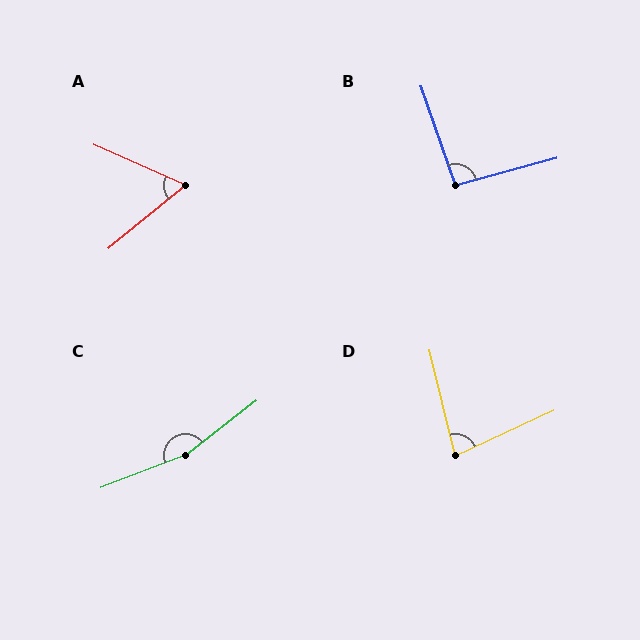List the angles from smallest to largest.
A (63°), D (78°), B (94°), C (163°).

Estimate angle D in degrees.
Approximately 78 degrees.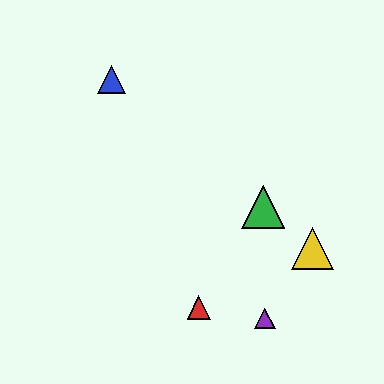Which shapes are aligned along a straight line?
The blue triangle, the green triangle, the yellow triangle are aligned along a straight line.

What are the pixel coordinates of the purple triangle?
The purple triangle is at (265, 318).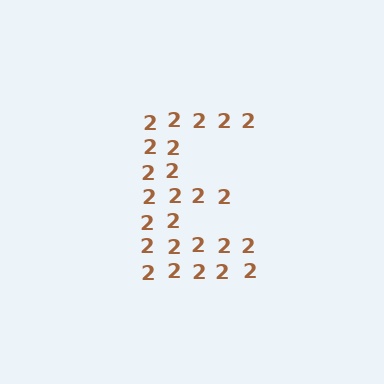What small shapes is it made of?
It is made of small digit 2's.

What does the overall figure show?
The overall figure shows the letter E.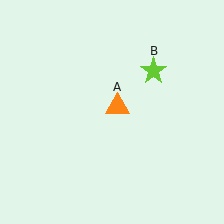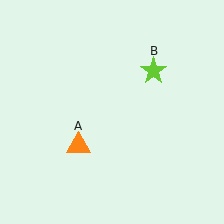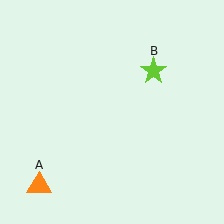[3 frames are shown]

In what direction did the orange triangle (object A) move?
The orange triangle (object A) moved down and to the left.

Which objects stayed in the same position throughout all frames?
Lime star (object B) remained stationary.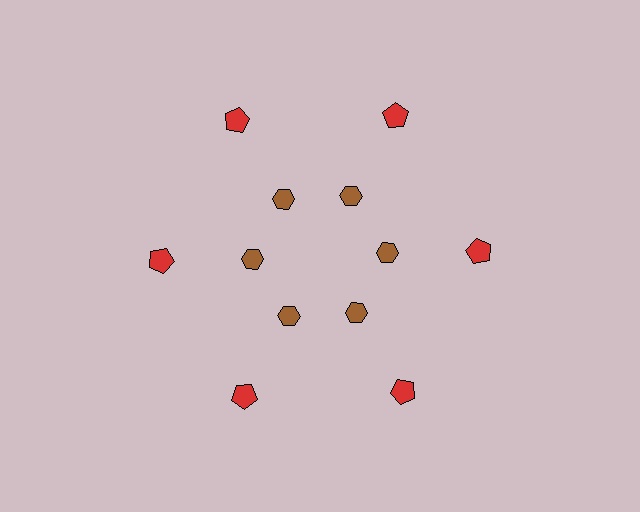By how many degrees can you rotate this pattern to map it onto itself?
The pattern maps onto itself every 60 degrees of rotation.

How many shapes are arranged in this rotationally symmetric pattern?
There are 12 shapes, arranged in 6 groups of 2.